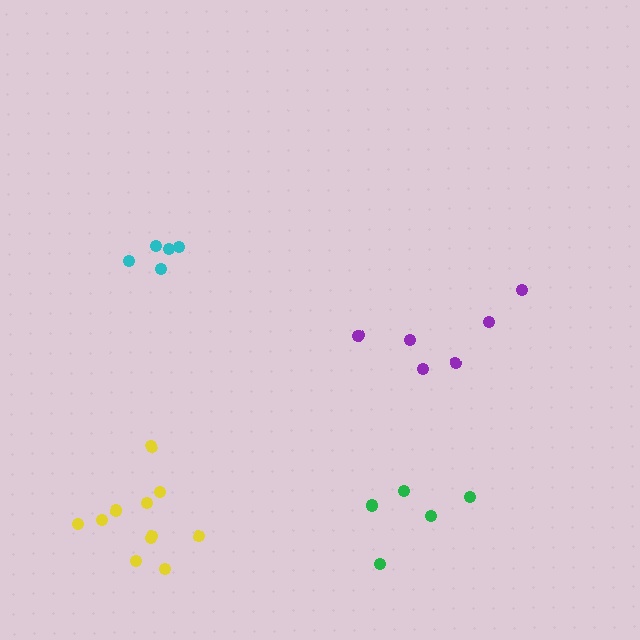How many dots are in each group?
Group 1: 6 dots, Group 2: 5 dots, Group 3: 5 dots, Group 4: 11 dots (27 total).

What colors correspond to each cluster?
The clusters are colored: purple, green, cyan, yellow.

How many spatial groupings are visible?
There are 4 spatial groupings.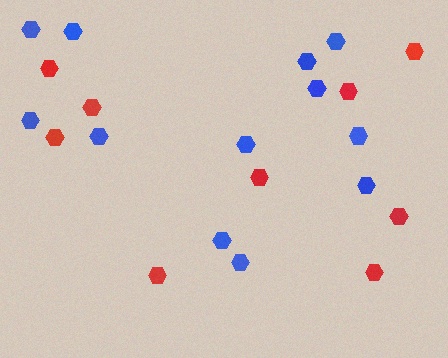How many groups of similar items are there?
There are 2 groups: one group of blue hexagons (12) and one group of red hexagons (9).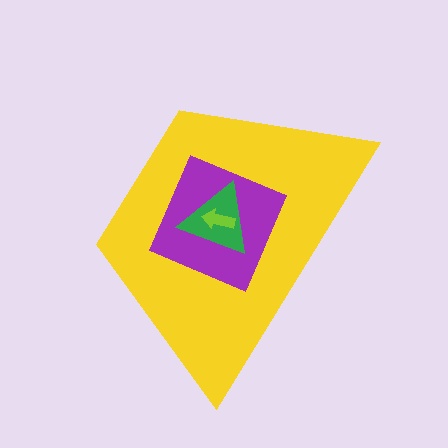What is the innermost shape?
The lime arrow.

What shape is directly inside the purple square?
The green triangle.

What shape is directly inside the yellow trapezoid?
The purple square.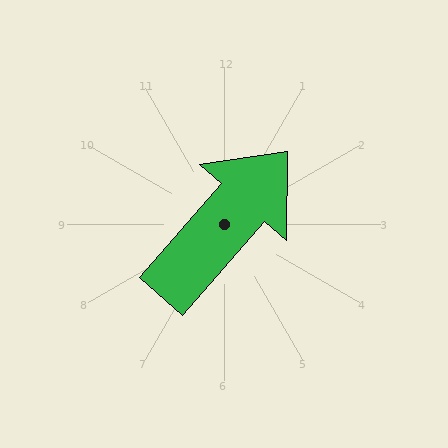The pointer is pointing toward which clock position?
Roughly 1 o'clock.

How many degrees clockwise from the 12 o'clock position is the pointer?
Approximately 41 degrees.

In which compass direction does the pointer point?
Northeast.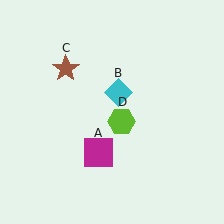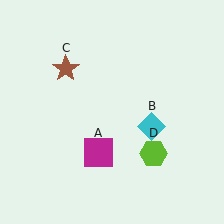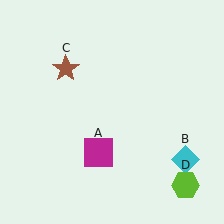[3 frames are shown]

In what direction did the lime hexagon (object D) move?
The lime hexagon (object D) moved down and to the right.